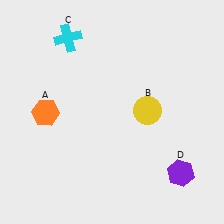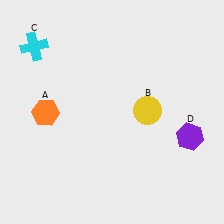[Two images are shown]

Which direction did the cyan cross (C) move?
The cyan cross (C) moved left.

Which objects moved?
The objects that moved are: the cyan cross (C), the purple hexagon (D).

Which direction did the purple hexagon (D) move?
The purple hexagon (D) moved up.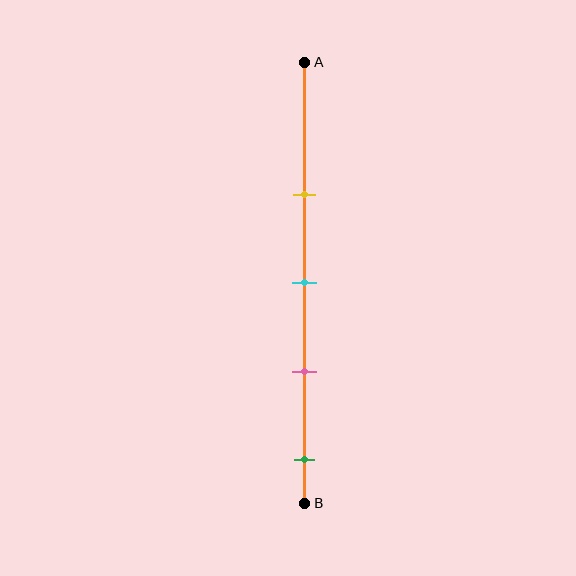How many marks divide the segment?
There are 4 marks dividing the segment.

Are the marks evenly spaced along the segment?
Yes, the marks are approximately evenly spaced.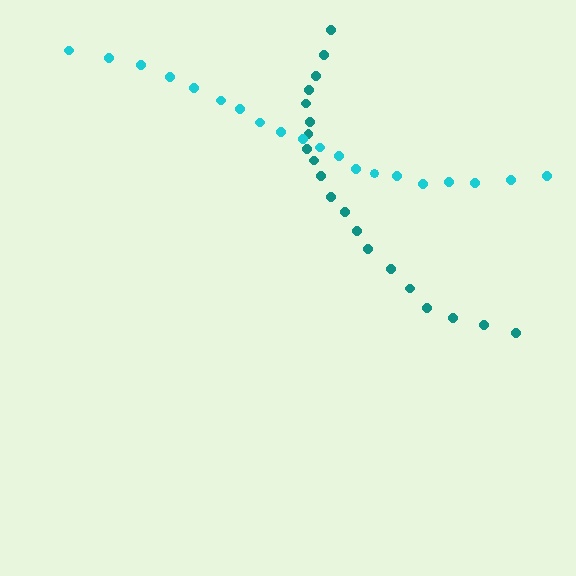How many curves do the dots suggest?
There are 2 distinct paths.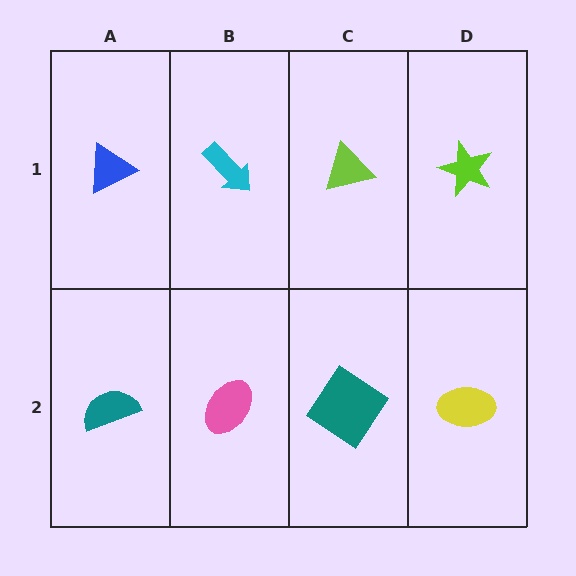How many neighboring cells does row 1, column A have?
2.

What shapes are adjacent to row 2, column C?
A lime triangle (row 1, column C), a pink ellipse (row 2, column B), a yellow ellipse (row 2, column D).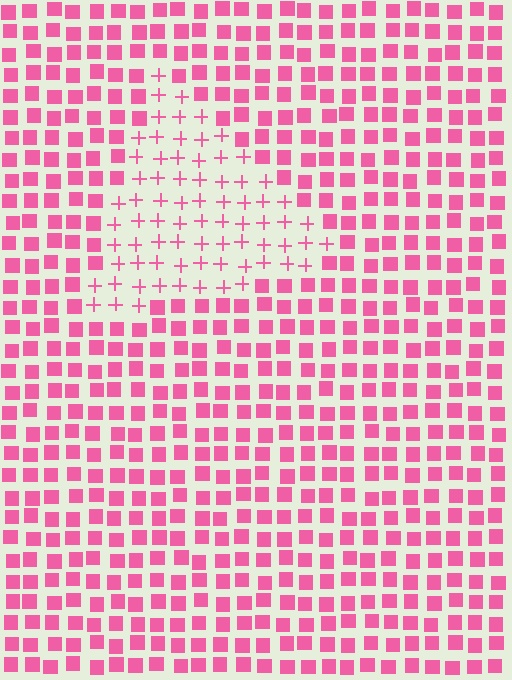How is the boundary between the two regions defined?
The boundary is defined by a change in element shape: plus signs inside vs. squares outside. All elements share the same color and spacing.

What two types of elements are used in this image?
The image uses plus signs inside the triangle region and squares outside it.